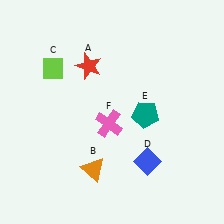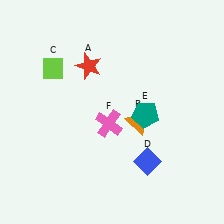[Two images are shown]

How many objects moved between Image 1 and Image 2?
1 object moved between the two images.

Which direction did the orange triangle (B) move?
The orange triangle (B) moved up.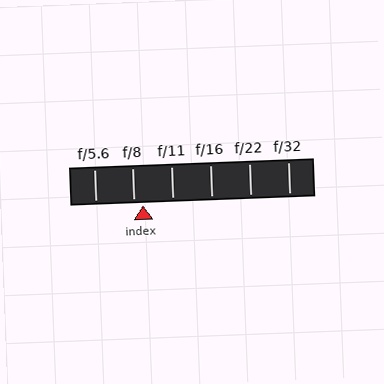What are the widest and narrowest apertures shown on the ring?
The widest aperture shown is f/5.6 and the narrowest is f/32.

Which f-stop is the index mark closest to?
The index mark is closest to f/8.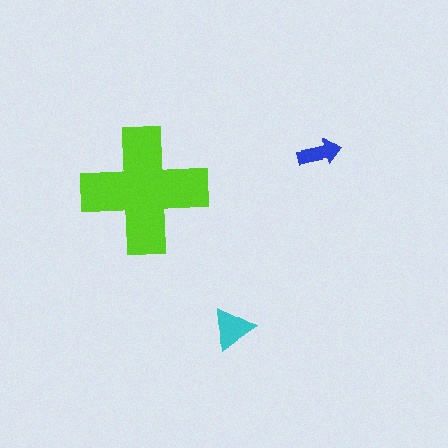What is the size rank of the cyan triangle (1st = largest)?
2nd.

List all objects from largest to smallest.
The lime cross, the cyan triangle, the blue arrow.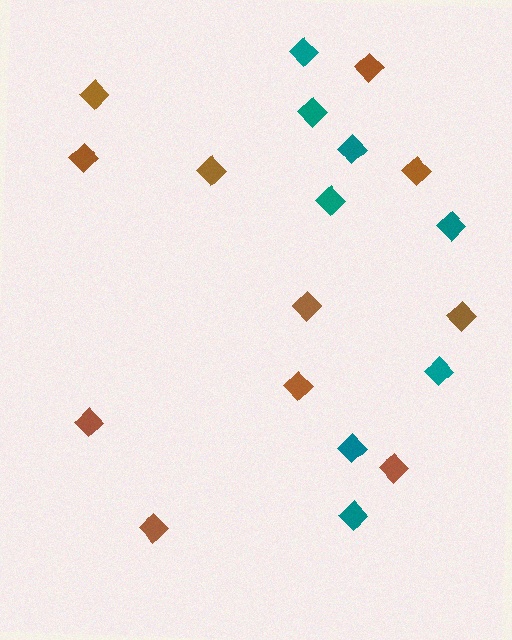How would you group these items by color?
There are 2 groups: one group of teal diamonds (8) and one group of brown diamonds (11).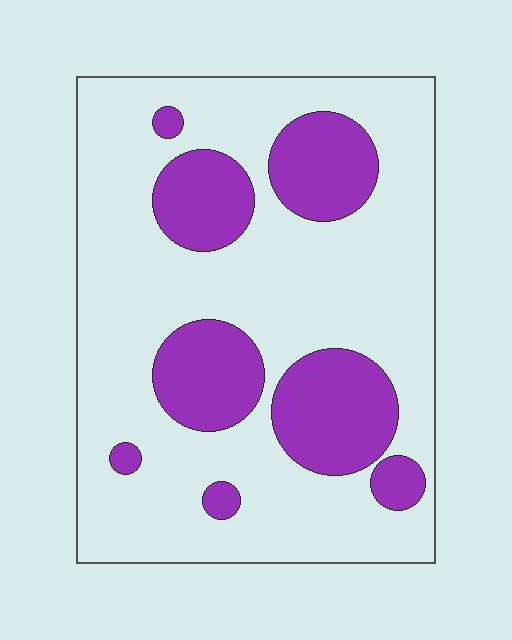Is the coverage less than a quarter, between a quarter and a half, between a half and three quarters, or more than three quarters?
Between a quarter and a half.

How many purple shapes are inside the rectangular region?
8.